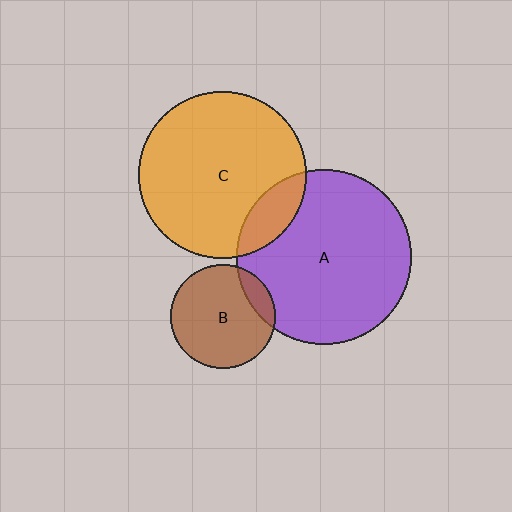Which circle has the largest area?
Circle A (purple).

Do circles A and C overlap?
Yes.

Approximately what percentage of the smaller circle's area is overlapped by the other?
Approximately 15%.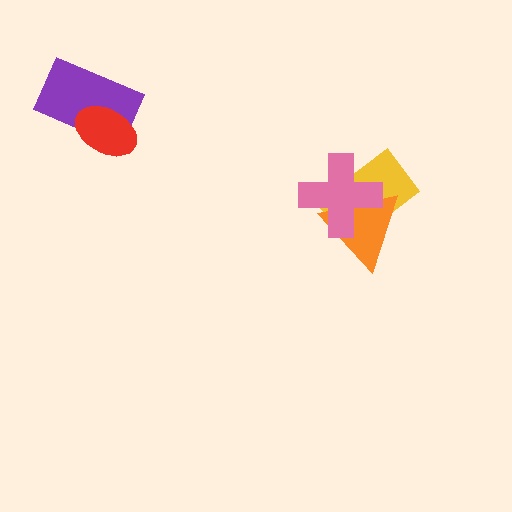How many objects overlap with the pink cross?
2 objects overlap with the pink cross.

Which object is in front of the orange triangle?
The pink cross is in front of the orange triangle.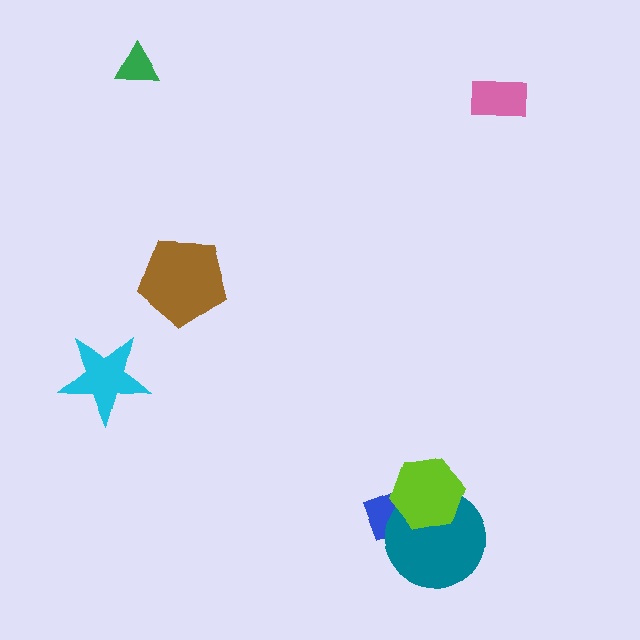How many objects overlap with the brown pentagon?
0 objects overlap with the brown pentagon.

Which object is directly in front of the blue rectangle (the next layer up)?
The teal circle is directly in front of the blue rectangle.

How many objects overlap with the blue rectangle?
2 objects overlap with the blue rectangle.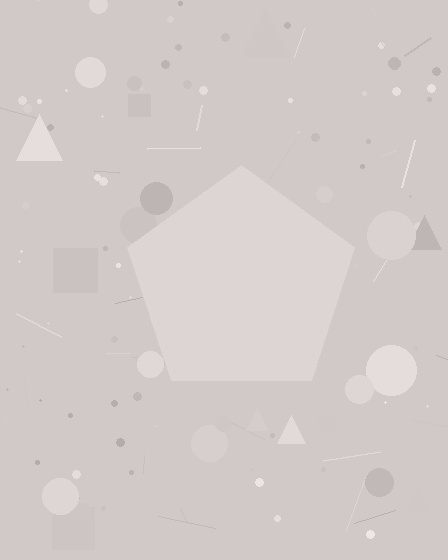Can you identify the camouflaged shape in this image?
The camouflaged shape is a pentagon.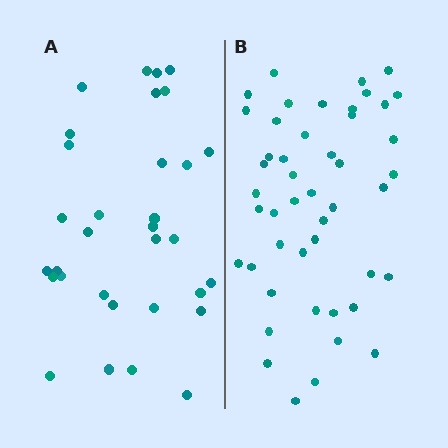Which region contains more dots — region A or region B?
Region B (the right region) has more dots.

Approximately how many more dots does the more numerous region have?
Region B has approximately 15 more dots than region A.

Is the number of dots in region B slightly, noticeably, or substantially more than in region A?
Region B has substantially more. The ratio is roughly 1.5 to 1.